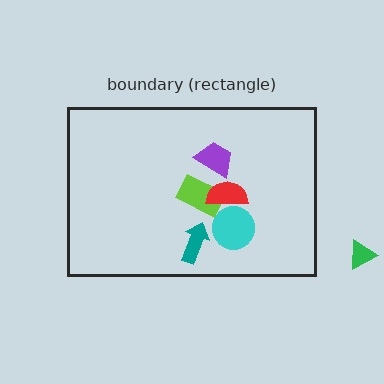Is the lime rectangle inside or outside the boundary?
Inside.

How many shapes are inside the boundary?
5 inside, 1 outside.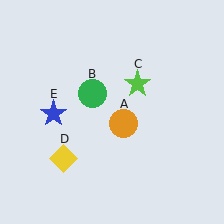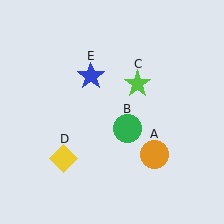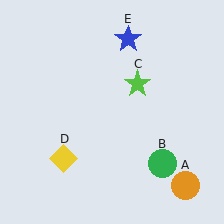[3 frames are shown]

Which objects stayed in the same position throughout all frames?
Lime star (object C) and yellow diamond (object D) remained stationary.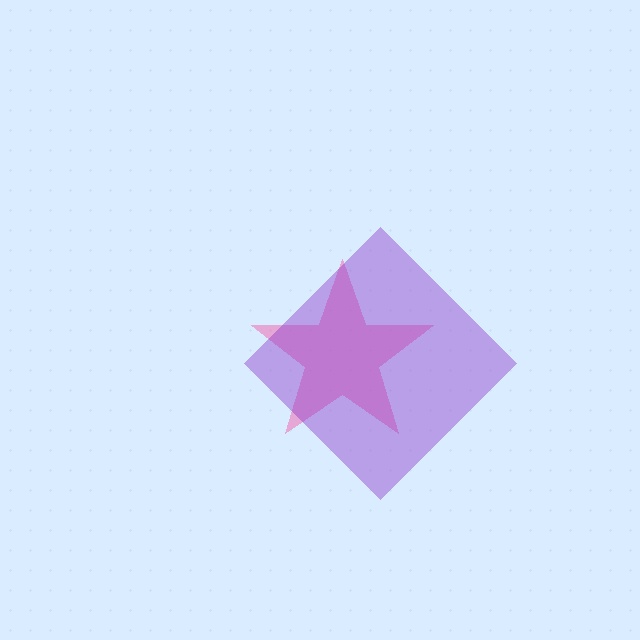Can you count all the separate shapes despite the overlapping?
Yes, there are 2 separate shapes.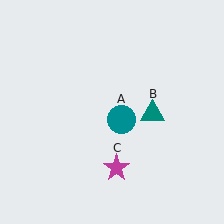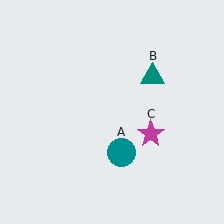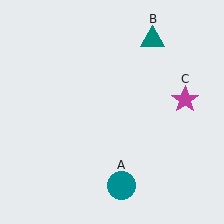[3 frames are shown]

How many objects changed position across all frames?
3 objects changed position: teal circle (object A), teal triangle (object B), magenta star (object C).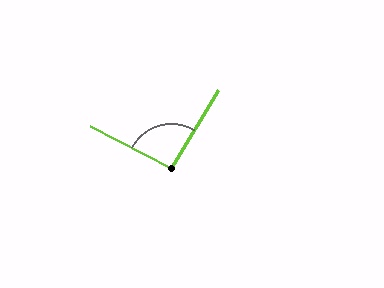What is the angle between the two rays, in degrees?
Approximately 93 degrees.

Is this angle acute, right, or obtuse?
It is approximately a right angle.